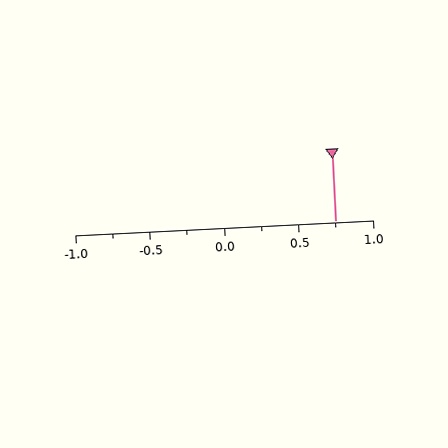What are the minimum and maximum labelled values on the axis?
The axis runs from -1.0 to 1.0.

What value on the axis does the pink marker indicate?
The marker indicates approximately 0.75.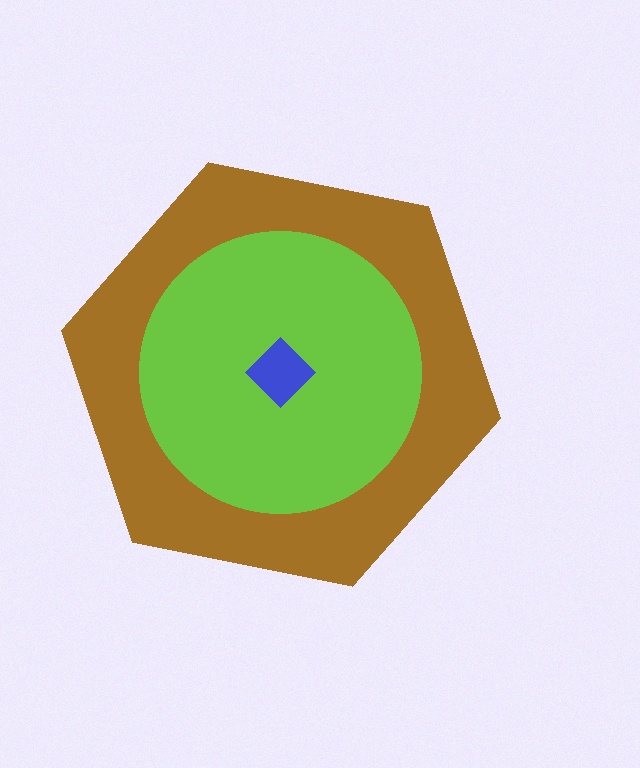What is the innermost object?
The blue diamond.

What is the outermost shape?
The brown hexagon.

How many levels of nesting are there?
3.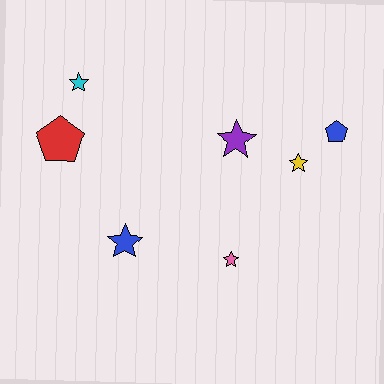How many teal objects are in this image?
There are no teal objects.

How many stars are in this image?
There are 5 stars.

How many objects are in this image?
There are 7 objects.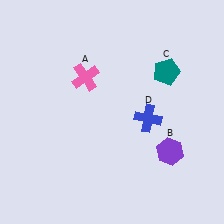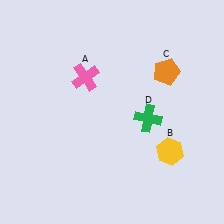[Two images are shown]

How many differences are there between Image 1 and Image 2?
There are 3 differences between the two images.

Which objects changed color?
B changed from purple to yellow. C changed from teal to orange. D changed from blue to green.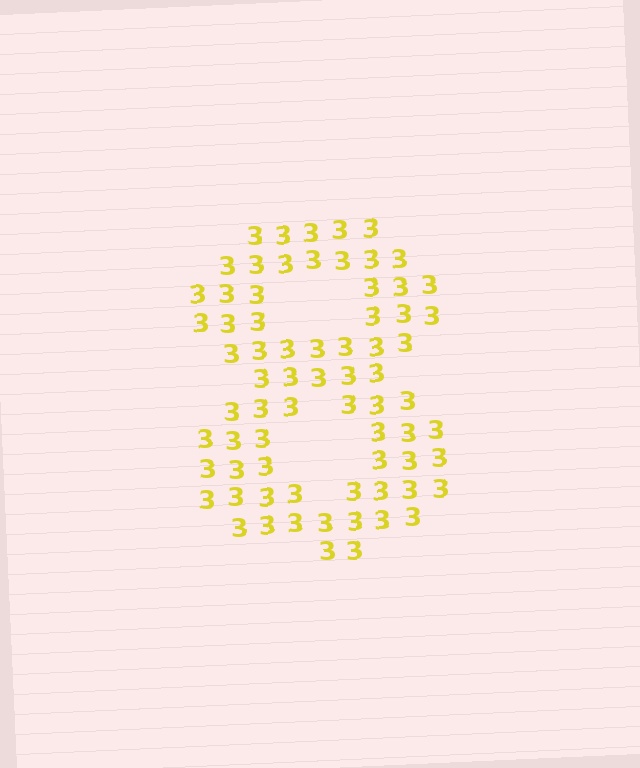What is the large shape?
The large shape is the digit 8.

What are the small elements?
The small elements are digit 3's.